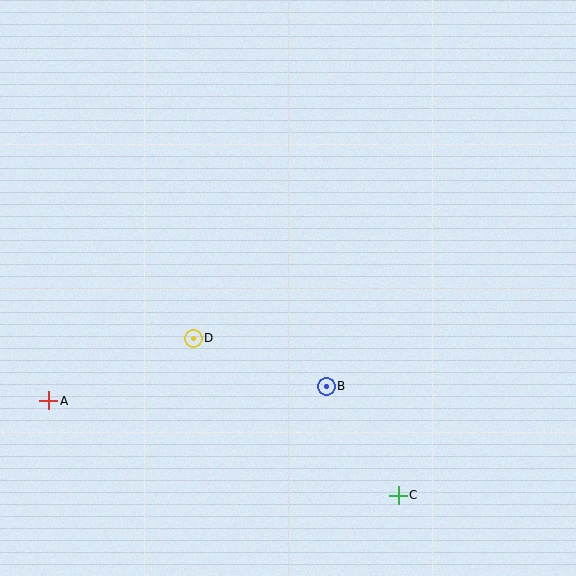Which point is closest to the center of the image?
Point B at (326, 386) is closest to the center.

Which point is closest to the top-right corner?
Point B is closest to the top-right corner.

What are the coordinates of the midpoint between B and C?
The midpoint between B and C is at (362, 441).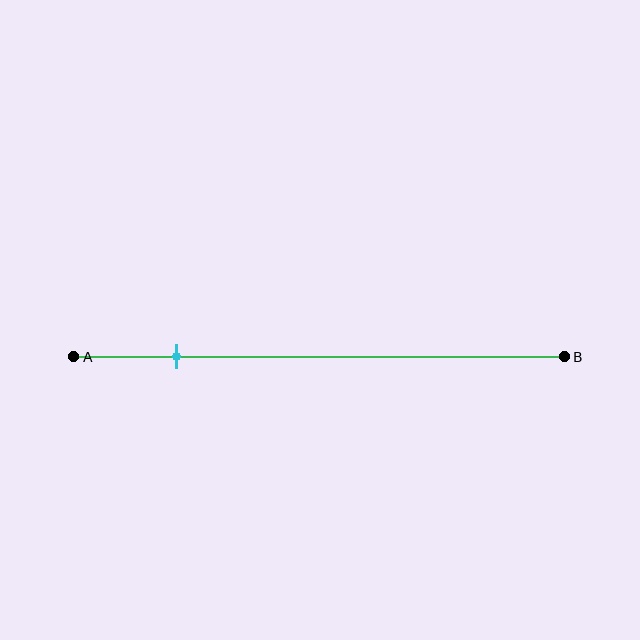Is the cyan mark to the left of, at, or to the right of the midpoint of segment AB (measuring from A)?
The cyan mark is to the left of the midpoint of segment AB.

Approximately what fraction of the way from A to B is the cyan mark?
The cyan mark is approximately 20% of the way from A to B.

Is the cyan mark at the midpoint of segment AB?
No, the mark is at about 20% from A, not at the 50% midpoint.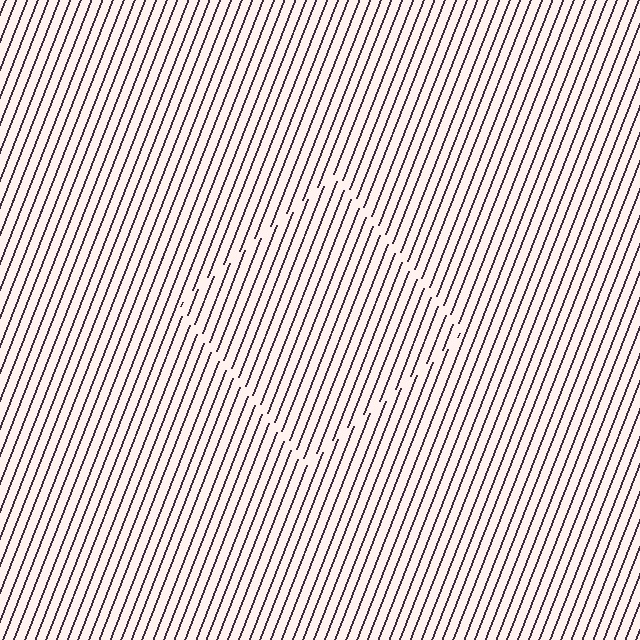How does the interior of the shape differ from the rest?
The interior of the shape contains the same grating, shifted by half a period — the contour is defined by the phase discontinuity where line-ends from the inner and outer gratings abut.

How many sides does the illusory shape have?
4 sides — the line-ends trace a square.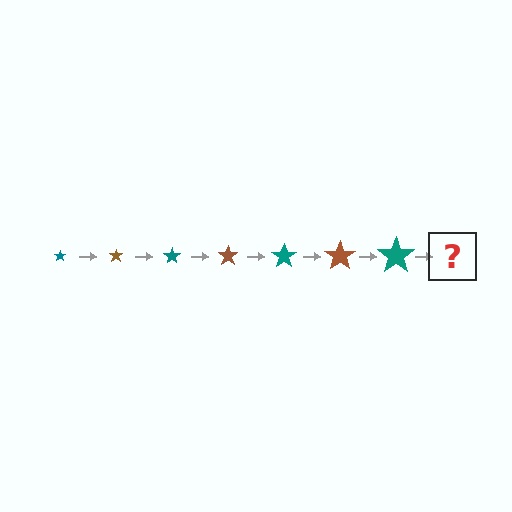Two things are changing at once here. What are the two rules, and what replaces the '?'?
The two rules are that the star grows larger each step and the color cycles through teal and brown. The '?' should be a brown star, larger than the previous one.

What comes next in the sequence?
The next element should be a brown star, larger than the previous one.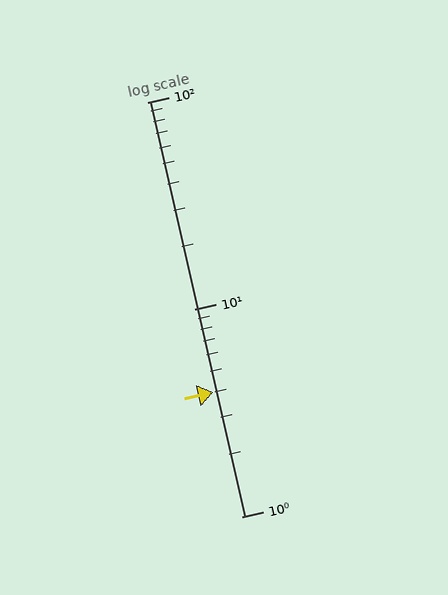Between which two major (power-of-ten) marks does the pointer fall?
The pointer is between 1 and 10.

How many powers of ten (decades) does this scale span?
The scale spans 2 decades, from 1 to 100.